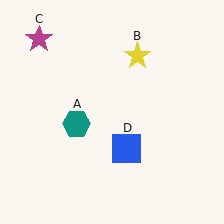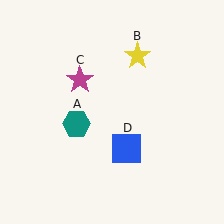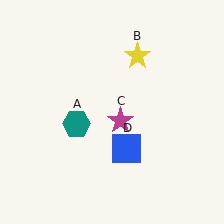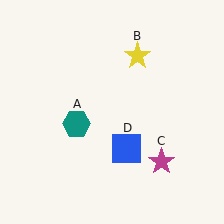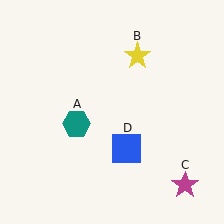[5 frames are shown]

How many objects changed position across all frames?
1 object changed position: magenta star (object C).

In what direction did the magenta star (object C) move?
The magenta star (object C) moved down and to the right.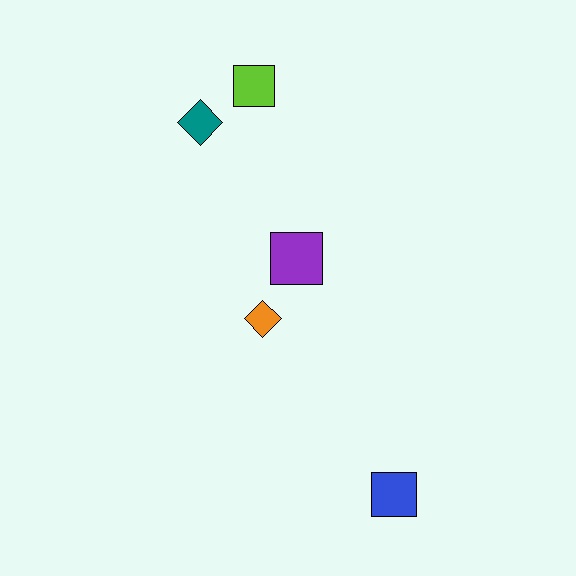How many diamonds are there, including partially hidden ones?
There are 2 diamonds.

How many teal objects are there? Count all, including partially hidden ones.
There is 1 teal object.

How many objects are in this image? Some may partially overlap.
There are 5 objects.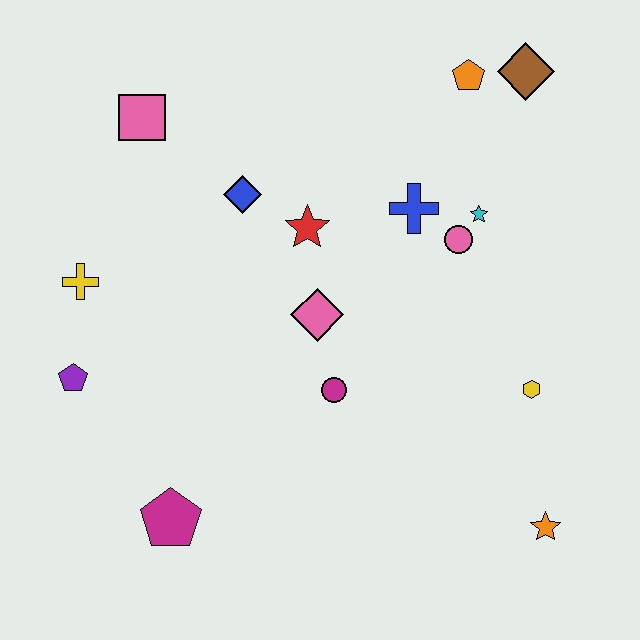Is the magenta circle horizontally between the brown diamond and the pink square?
Yes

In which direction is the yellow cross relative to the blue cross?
The yellow cross is to the left of the blue cross.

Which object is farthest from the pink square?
The orange star is farthest from the pink square.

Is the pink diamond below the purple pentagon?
No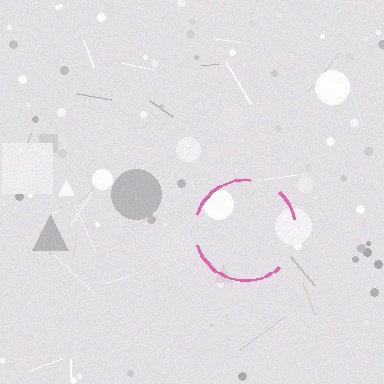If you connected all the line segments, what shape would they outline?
They would outline a circle.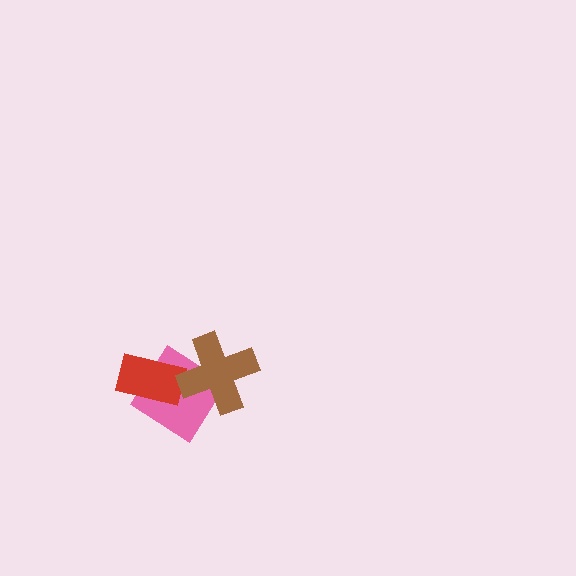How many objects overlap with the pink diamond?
2 objects overlap with the pink diamond.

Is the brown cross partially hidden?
No, no other shape covers it.